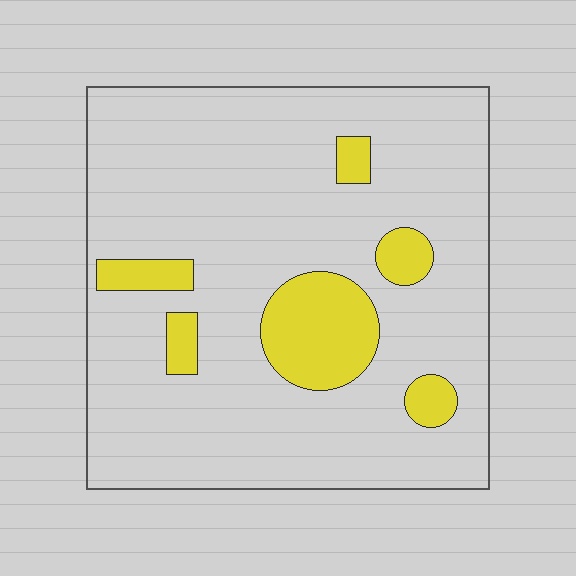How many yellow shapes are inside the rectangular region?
6.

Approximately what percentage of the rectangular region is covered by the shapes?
Approximately 15%.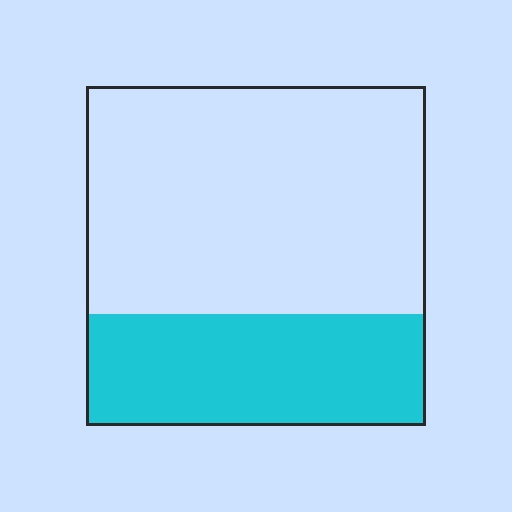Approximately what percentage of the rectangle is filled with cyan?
Approximately 35%.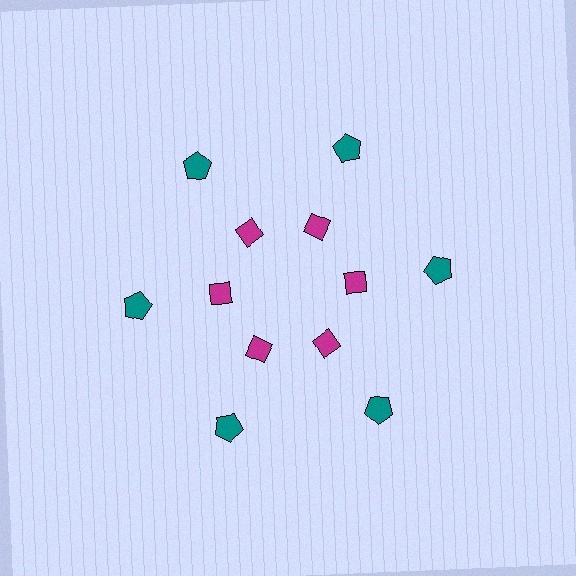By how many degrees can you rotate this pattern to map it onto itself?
The pattern maps onto itself every 60 degrees of rotation.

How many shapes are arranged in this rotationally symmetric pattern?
There are 12 shapes, arranged in 6 groups of 2.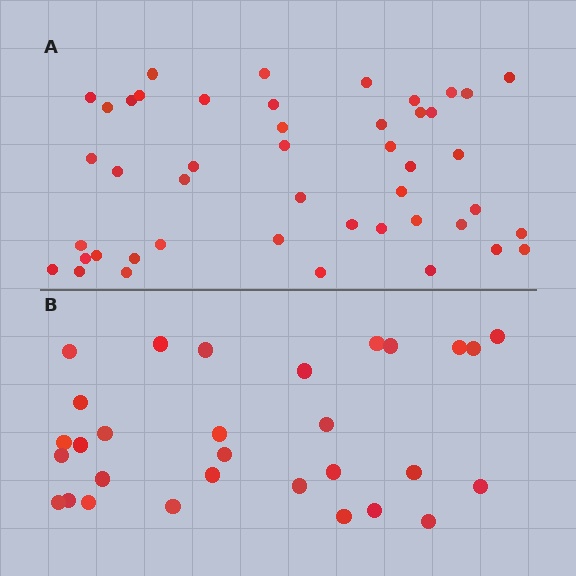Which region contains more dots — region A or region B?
Region A (the top region) has more dots.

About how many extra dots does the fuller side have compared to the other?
Region A has approximately 15 more dots than region B.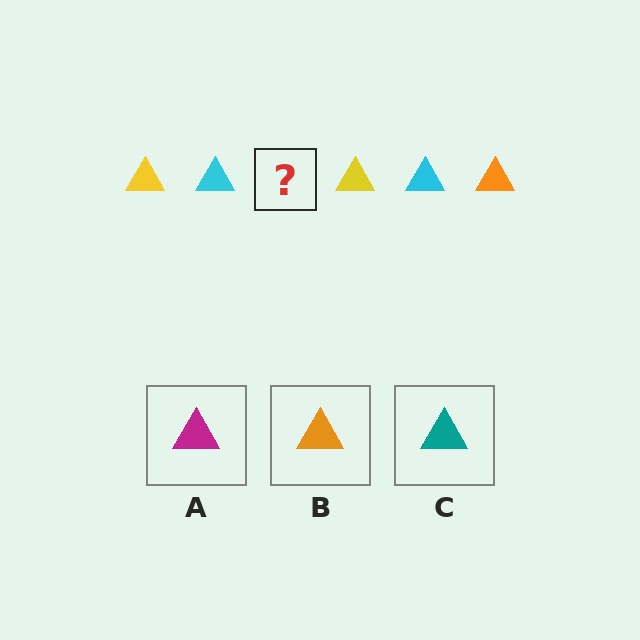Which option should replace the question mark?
Option B.